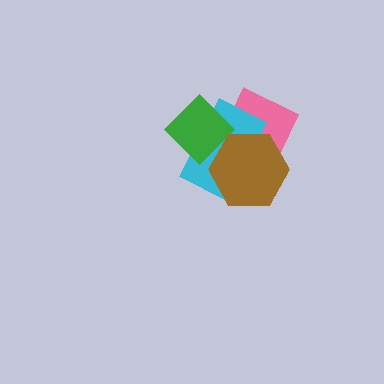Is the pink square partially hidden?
Yes, it is partially covered by another shape.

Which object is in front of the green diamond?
The brown hexagon is in front of the green diamond.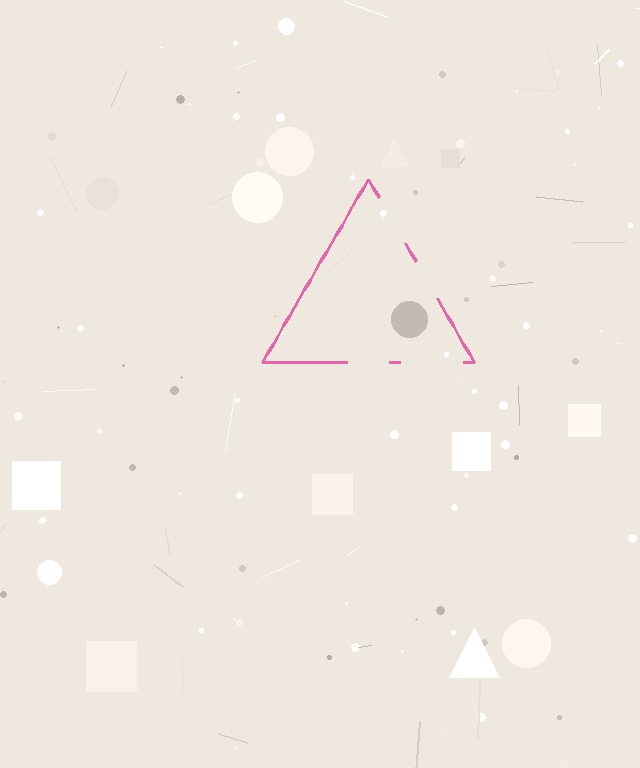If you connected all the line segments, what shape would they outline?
They would outline a triangle.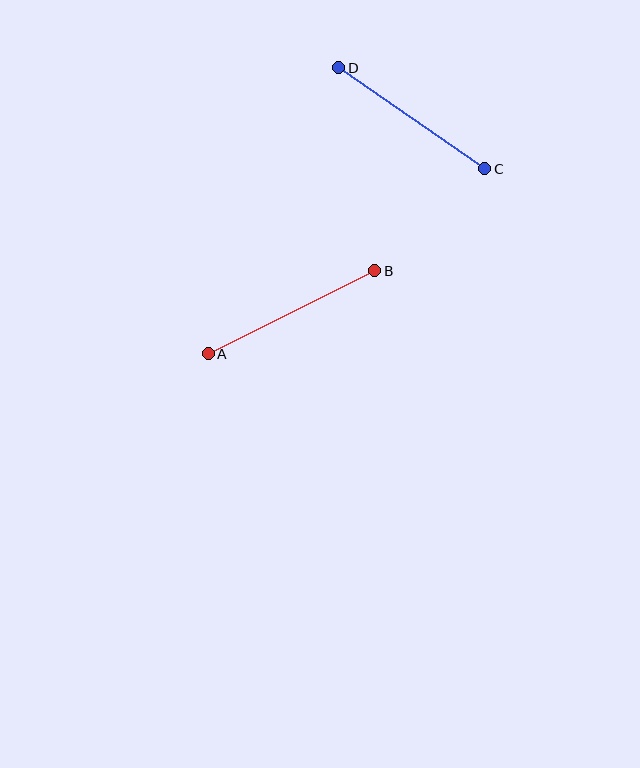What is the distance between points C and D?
The distance is approximately 177 pixels.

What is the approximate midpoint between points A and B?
The midpoint is at approximately (291, 312) pixels.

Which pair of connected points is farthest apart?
Points A and B are farthest apart.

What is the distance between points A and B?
The distance is approximately 186 pixels.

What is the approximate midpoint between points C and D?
The midpoint is at approximately (412, 118) pixels.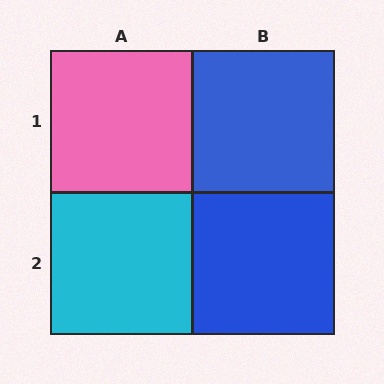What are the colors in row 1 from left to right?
Pink, blue.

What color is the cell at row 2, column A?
Cyan.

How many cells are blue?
2 cells are blue.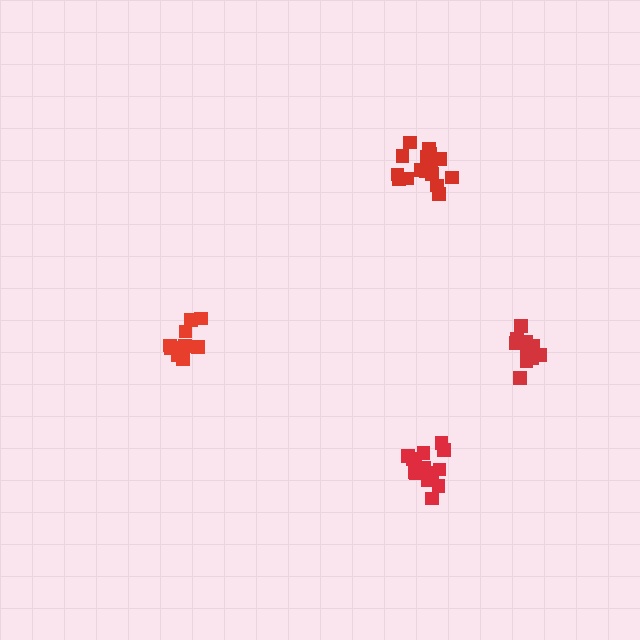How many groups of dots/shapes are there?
There are 4 groups.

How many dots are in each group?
Group 1: 10 dots, Group 2: 10 dots, Group 3: 16 dots, Group 4: 14 dots (50 total).